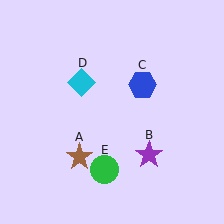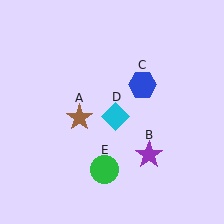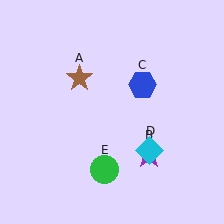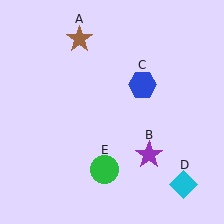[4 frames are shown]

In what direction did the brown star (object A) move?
The brown star (object A) moved up.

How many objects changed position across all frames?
2 objects changed position: brown star (object A), cyan diamond (object D).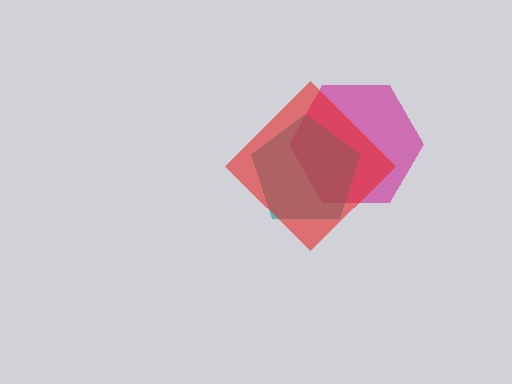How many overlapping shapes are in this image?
There are 3 overlapping shapes in the image.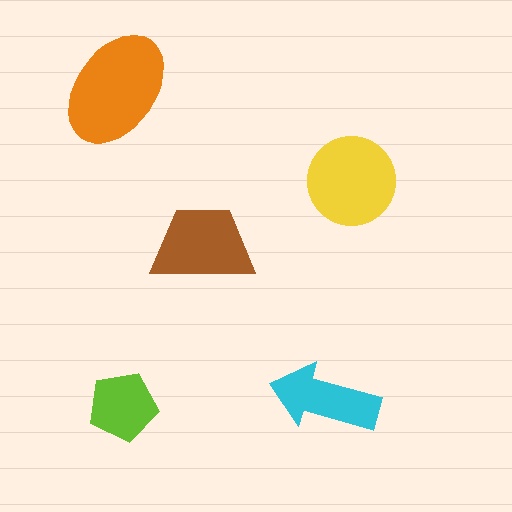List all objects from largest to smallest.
The orange ellipse, the yellow circle, the brown trapezoid, the cyan arrow, the lime pentagon.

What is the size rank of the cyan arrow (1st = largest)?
4th.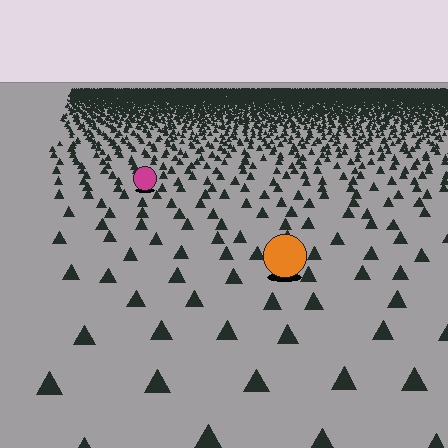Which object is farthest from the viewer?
The magenta circle is farthest from the viewer. It appears smaller and the ground texture around it is denser.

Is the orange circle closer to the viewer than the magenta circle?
Yes. The orange circle is closer — you can tell from the texture gradient: the ground texture is coarser near it.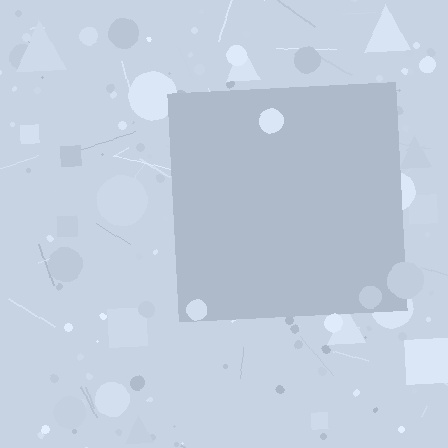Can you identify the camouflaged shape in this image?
The camouflaged shape is a square.